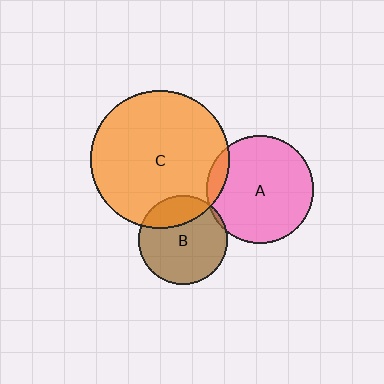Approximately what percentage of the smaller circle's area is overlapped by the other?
Approximately 10%.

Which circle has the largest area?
Circle C (orange).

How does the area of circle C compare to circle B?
Approximately 2.4 times.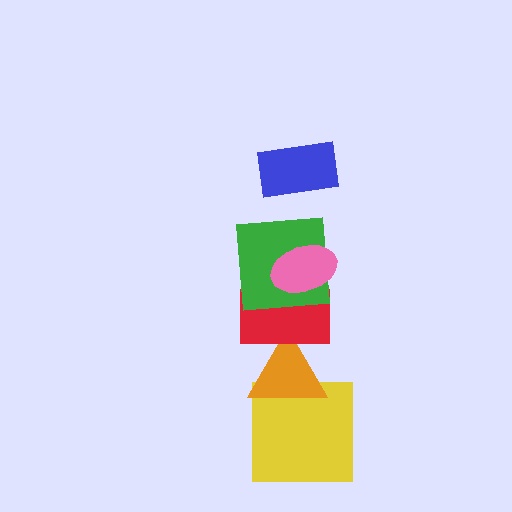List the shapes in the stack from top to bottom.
From top to bottom: the blue rectangle, the pink ellipse, the green square, the red rectangle, the orange triangle, the yellow square.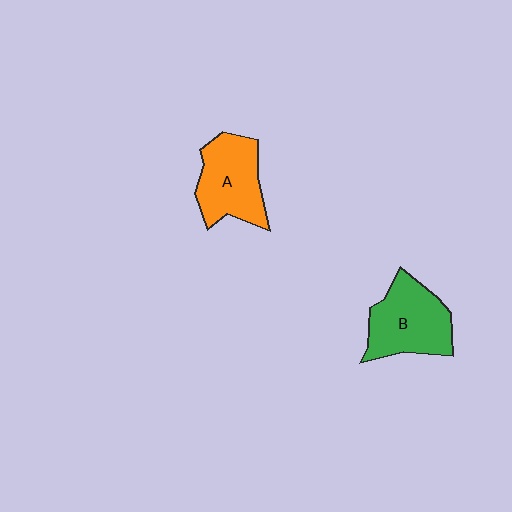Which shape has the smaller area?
Shape A (orange).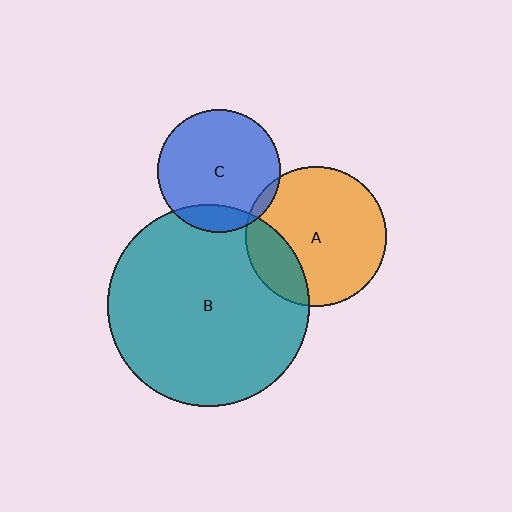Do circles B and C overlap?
Yes.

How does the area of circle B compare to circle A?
Approximately 2.1 times.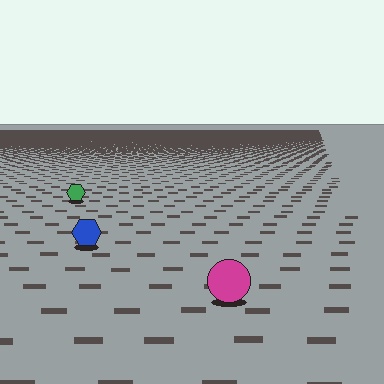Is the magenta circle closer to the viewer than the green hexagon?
Yes. The magenta circle is closer — you can tell from the texture gradient: the ground texture is coarser near it.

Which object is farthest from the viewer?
The green hexagon is farthest from the viewer. It appears smaller and the ground texture around it is denser.